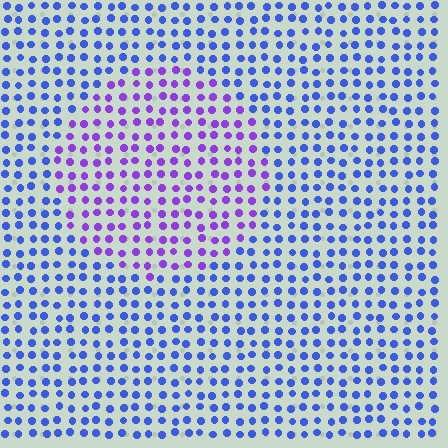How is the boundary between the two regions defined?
The boundary is defined purely by a slight shift in hue (about 42 degrees). Spacing, size, and orientation are identical on both sides.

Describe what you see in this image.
The image is filled with small blue elements in a uniform arrangement. A circle-shaped region is visible where the elements are tinted to a slightly different hue, forming a subtle color boundary.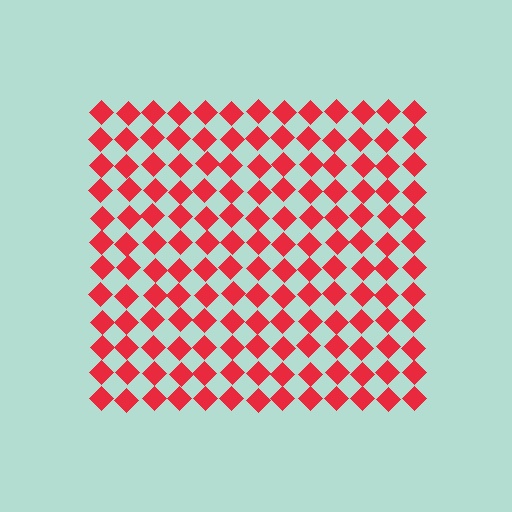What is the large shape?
The large shape is a square.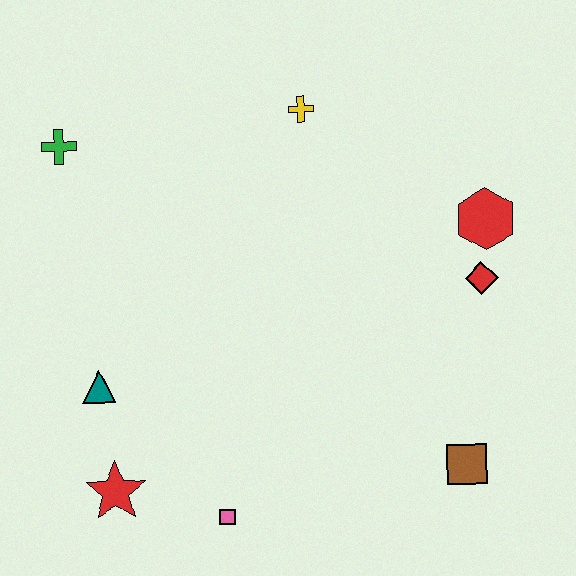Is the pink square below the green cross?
Yes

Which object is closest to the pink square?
The red star is closest to the pink square.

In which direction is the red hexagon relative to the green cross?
The red hexagon is to the right of the green cross.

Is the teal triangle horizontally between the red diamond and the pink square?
No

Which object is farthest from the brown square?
The green cross is farthest from the brown square.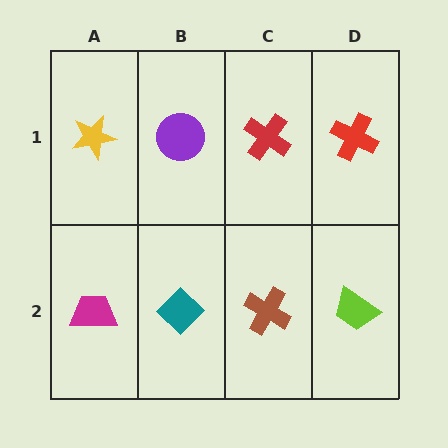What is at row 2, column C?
A brown cross.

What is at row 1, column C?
A red cross.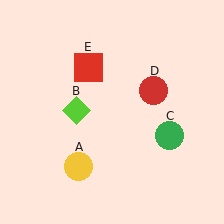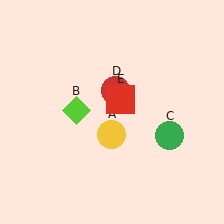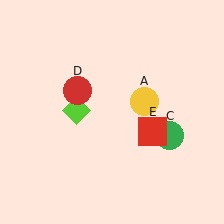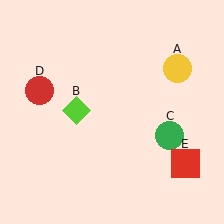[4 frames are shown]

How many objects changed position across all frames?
3 objects changed position: yellow circle (object A), red circle (object D), red square (object E).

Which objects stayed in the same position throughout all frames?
Lime diamond (object B) and green circle (object C) remained stationary.